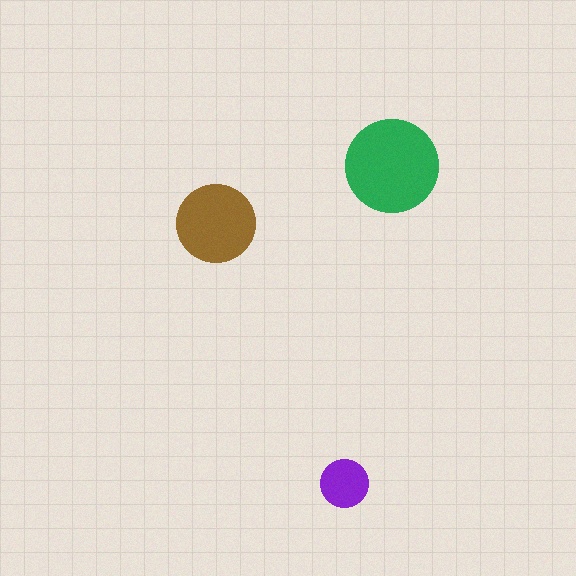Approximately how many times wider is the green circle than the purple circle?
About 2 times wider.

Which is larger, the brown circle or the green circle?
The green one.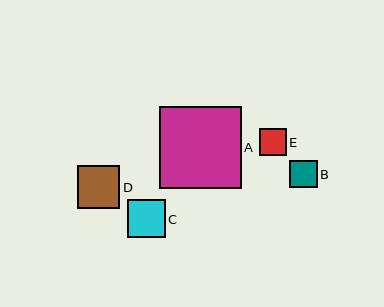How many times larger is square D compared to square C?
Square D is approximately 1.1 times the size of square C.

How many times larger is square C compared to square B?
Square C is approximately 1.4 times the size of square B.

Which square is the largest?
Square A is the largest with a size of approximately 82 pixels.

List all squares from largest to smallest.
From largest to smallest: A, D, C, B, E.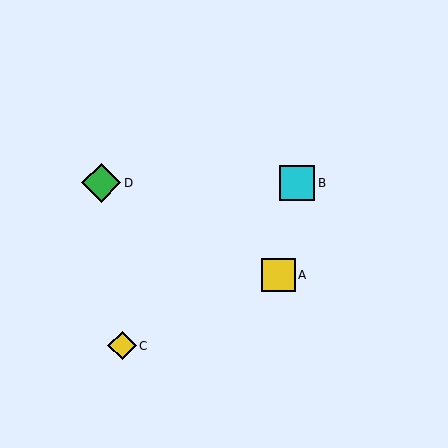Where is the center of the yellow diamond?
The center of the yellow diamond is at (122, 346).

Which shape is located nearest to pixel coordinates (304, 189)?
The cyan square (labeled B) at (297, 183) is nearest to that location.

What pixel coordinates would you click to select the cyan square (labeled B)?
Click at (297, 183) to select the cyan square B.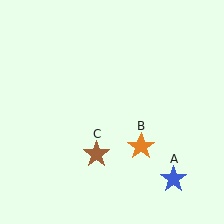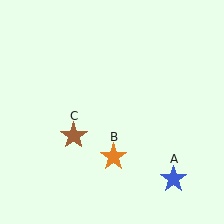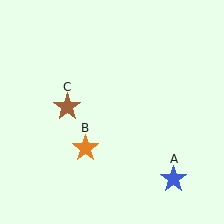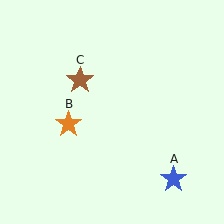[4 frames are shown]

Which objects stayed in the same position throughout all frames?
Blue star (object A) remained stationary.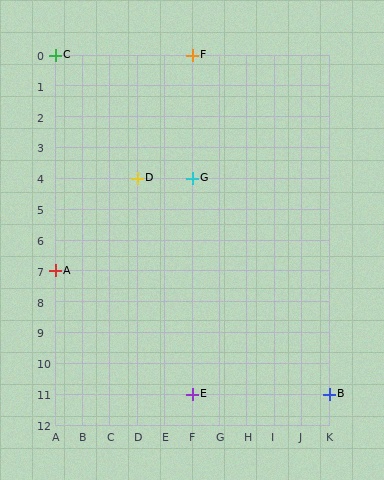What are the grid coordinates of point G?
Point G is at grid coordinates (F, 4).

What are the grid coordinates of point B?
Point B is at grid coordinates (K, 11).